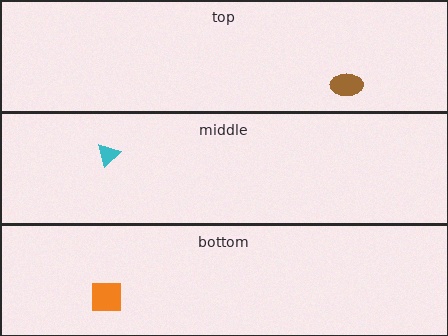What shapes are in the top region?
The brown ellipse.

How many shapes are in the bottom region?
1.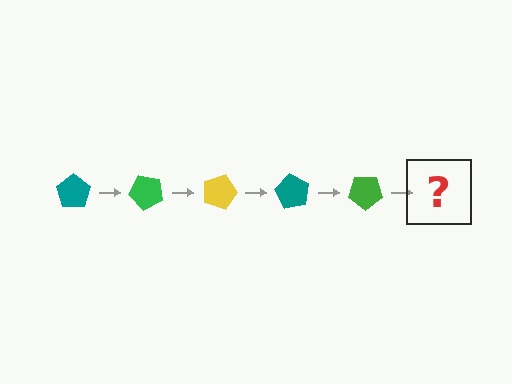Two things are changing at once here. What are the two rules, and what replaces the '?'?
The two rules are that it rotates 45 degrees each step and the color cycles through teal, green, and yellow. The '?' should be a yellow pentagon, rotated 225 degrees from the start.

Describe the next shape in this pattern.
It should be a yellow pentagon, rotated 225 degrees from the start.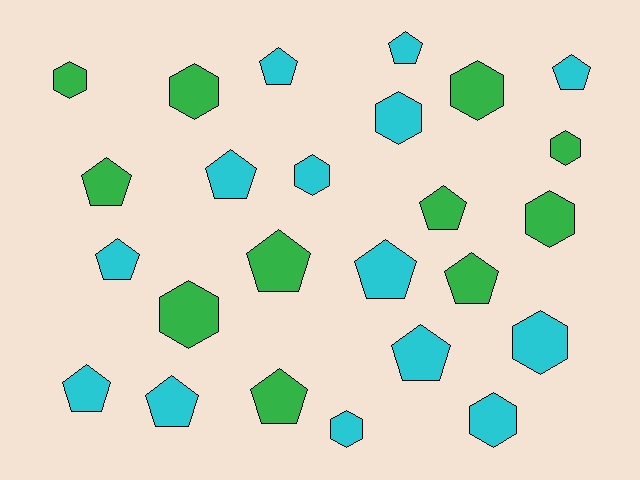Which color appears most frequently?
Cyan, with 14 objects.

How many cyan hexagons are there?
There are 5 cyan hexagons.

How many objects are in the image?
There are 25 objects.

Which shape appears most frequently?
Pentagon, with 14 objects.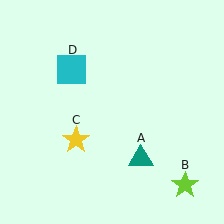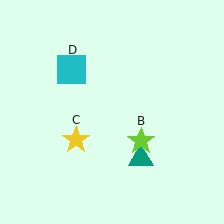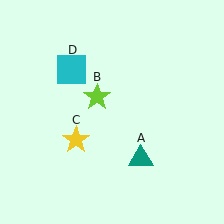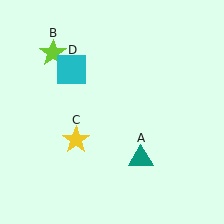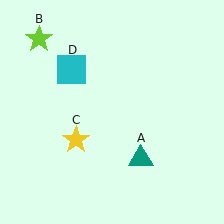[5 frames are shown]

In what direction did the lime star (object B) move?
The lime star (object B) moved up and to the left.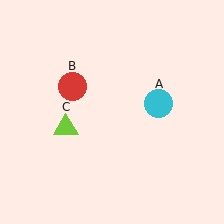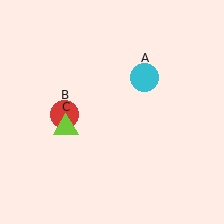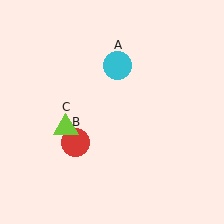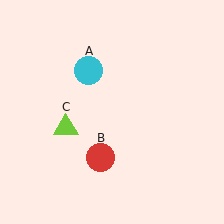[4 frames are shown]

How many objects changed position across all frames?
2 objects changed position: cyan circle (object A), red circle (object B).